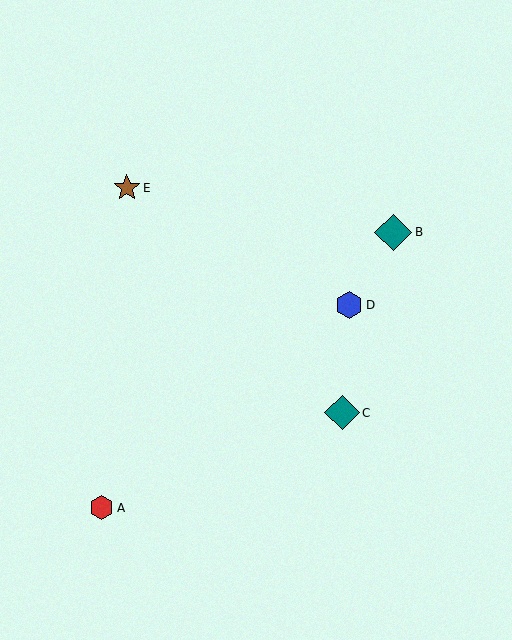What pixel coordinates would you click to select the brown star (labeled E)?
Click at (127, 188) to select the brown star E.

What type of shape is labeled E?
Shape E is a brown star.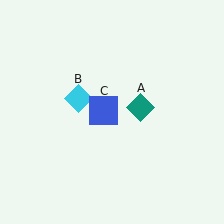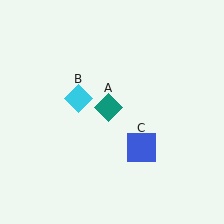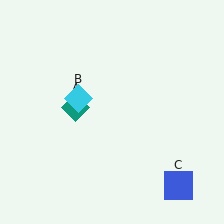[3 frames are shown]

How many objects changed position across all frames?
2 objects changed position: teal diamond (object A), blue square (object C).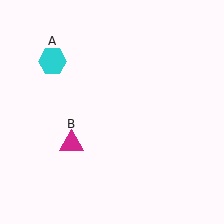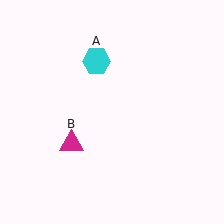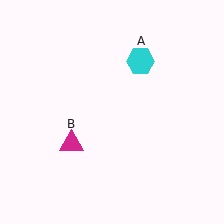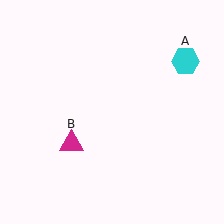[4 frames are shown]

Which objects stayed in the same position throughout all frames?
Magenta triangle (object B) remained stationary.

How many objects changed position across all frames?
1 object changed position: cyan hexagon (object A).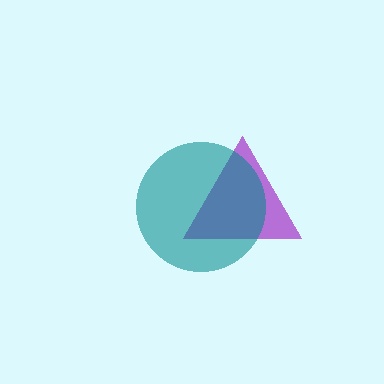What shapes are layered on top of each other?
The layered shapes are: a purple triangle, a teal circle.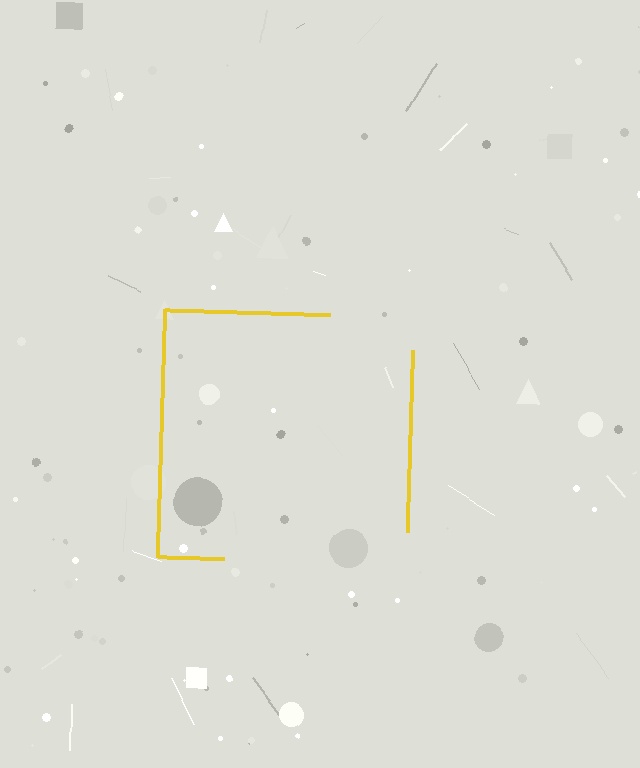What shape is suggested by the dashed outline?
The dashed outline suggests a square.